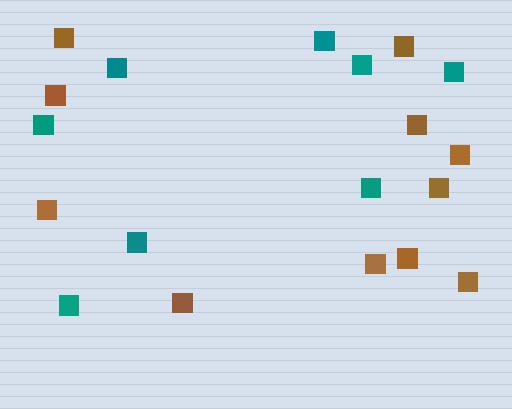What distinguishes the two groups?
There are 2 groups: one group of teal squares (8) and one group of brown squares (11).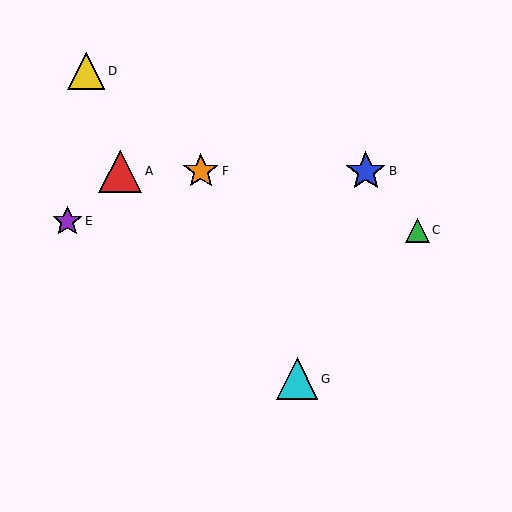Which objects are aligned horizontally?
Objects A, B, F are aligned horizontally.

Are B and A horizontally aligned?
Yes, both are at y≈171.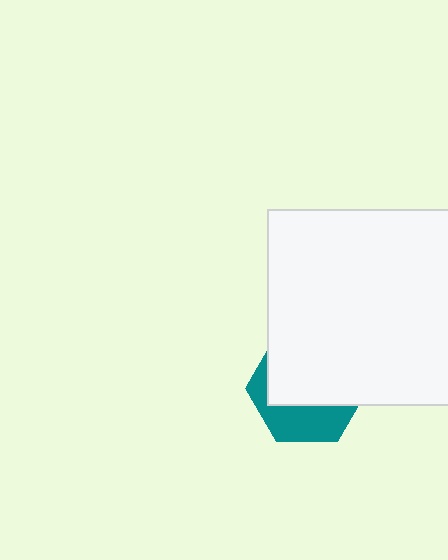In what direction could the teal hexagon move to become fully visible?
The teal hexagon could move down. That would shift it out from behind the white square entirely.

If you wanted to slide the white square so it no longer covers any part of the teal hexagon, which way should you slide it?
Slide it up — that is the most direct way to separate the two shapes.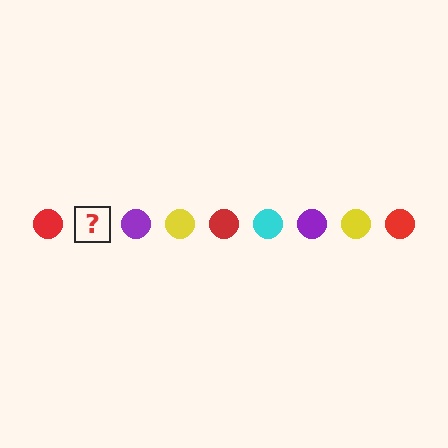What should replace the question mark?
The question mark should be replaced with a cyan circle.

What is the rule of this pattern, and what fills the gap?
The rule is that the pattern cycles through red, cyan, purple, yellow circles. The gap should be filled with a cyan circle.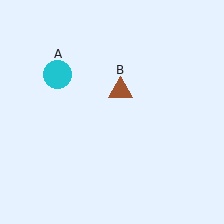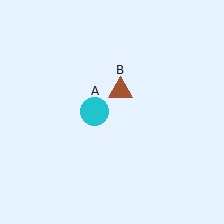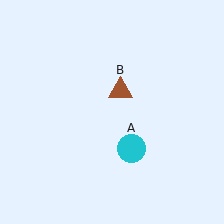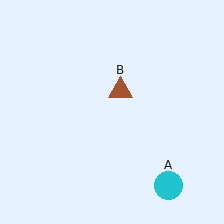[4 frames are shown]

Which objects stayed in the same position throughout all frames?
Brown triangle (object B) remained stationary.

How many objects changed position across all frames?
1 object changed position: cyan circle (object A).